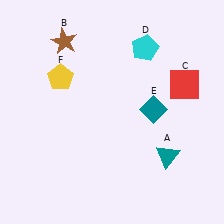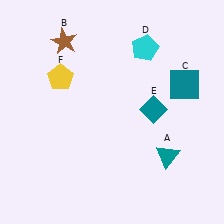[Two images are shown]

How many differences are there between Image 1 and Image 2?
There is 1 difference between the two images.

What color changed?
The square (C) changed from red in Image 1 to teal in Image 2.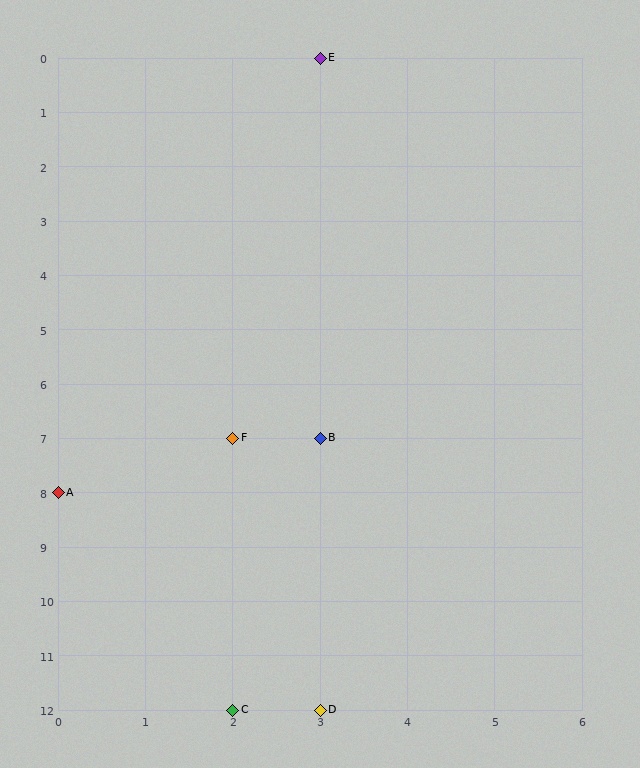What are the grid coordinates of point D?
Point D is at grid coordinates (3, 12).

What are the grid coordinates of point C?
Point C is at grid coordinates (2, 12).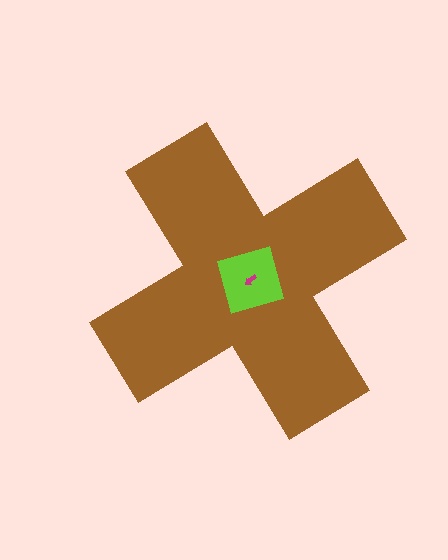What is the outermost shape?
The brown cross.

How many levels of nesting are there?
3.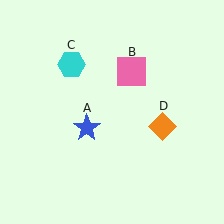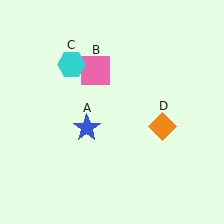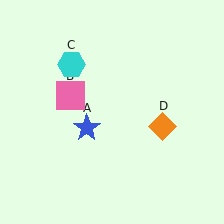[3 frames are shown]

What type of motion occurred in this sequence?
The pink square (object B) rotated counterclockwise around the center of the scene.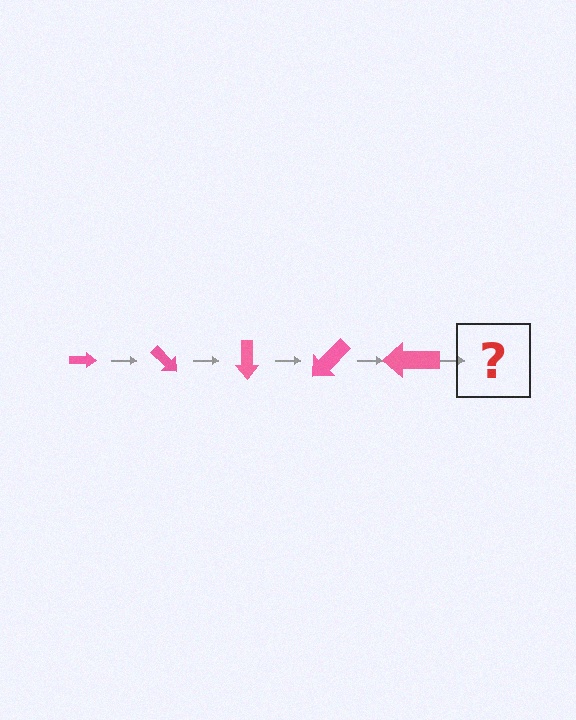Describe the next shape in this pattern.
It should be an arrow, larger than the previous one and rotated 225 degrees from the start.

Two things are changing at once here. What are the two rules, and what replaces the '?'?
The two rules are that the arrow grows larger each step and it rotates 45 degrees each step. The '?' should be an arrow, larger than the previous one and rotated 225 degrees from the start.